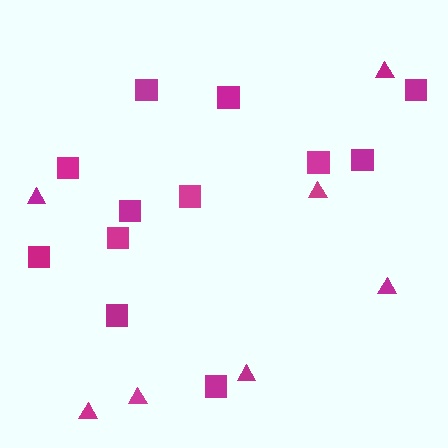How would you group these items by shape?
There are 2 groups: one group of triangles (7) and one group of squares (12).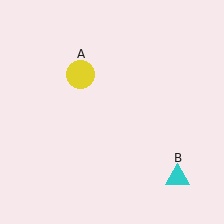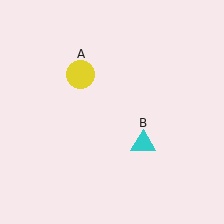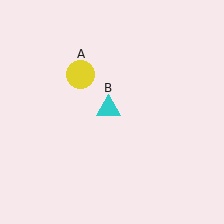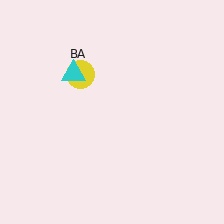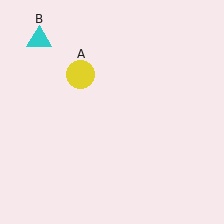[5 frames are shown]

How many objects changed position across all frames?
1 object changed position: cyan triangle (object B).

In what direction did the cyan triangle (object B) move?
The cyan triangle (object B) moved up and to the left.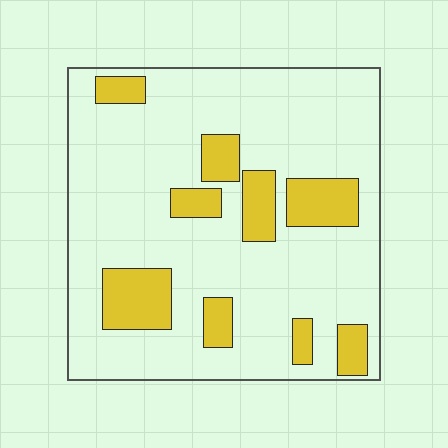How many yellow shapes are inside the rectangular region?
9.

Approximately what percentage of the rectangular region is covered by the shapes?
Approximately 20%.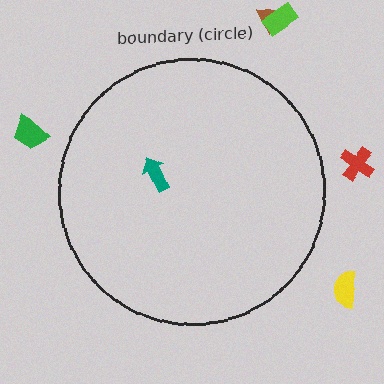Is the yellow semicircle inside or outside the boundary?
Outside.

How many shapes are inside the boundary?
1 inside, 5 outside.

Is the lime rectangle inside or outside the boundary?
Outside.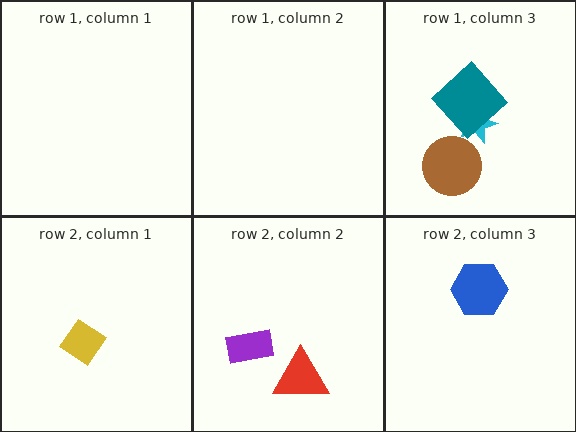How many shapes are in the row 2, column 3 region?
1.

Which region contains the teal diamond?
The row 1, column 3 region.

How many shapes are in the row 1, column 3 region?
3.